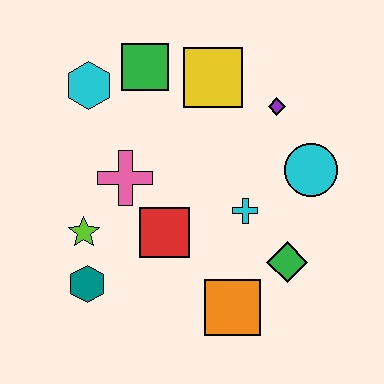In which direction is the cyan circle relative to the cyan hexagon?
The cyan circle is to the right of the cyan hexagon.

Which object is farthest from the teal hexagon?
The purple diamond is farthest from the teal hexagon.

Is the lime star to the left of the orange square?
Yes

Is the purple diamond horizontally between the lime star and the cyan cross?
No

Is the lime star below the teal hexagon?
No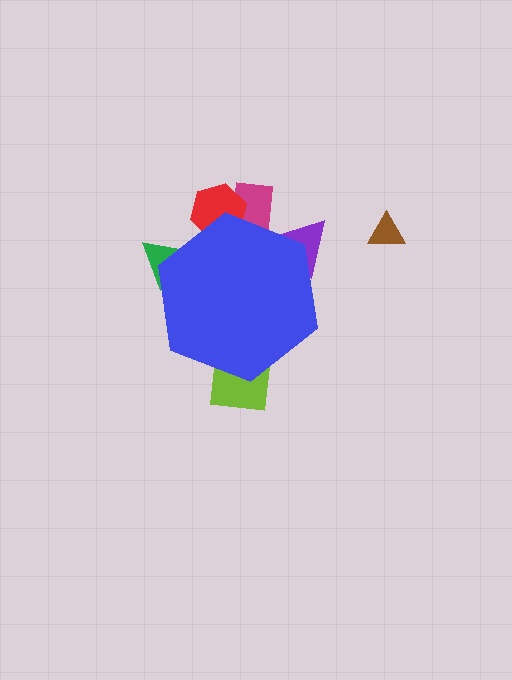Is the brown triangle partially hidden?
No, the brown triangle is fully visible.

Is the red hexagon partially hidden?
Yes, the red hexagon is partially hidden behind the blue hexagon.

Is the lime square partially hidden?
Yes, the lime square is partially hidden behind the blue hexagon.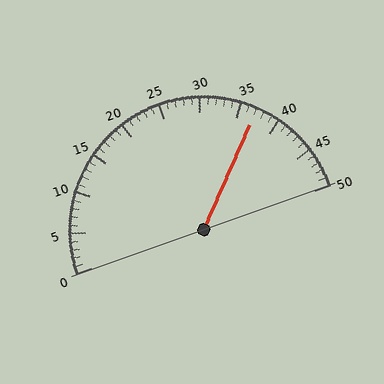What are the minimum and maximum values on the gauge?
The gauge ranges from 0 to 50.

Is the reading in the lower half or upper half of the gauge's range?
The reading is in the upper half of the range (0 to 50).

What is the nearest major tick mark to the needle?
The nearest major tick mark is 35.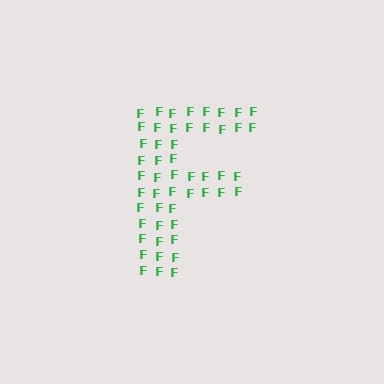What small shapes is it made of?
It is made of small letter F's.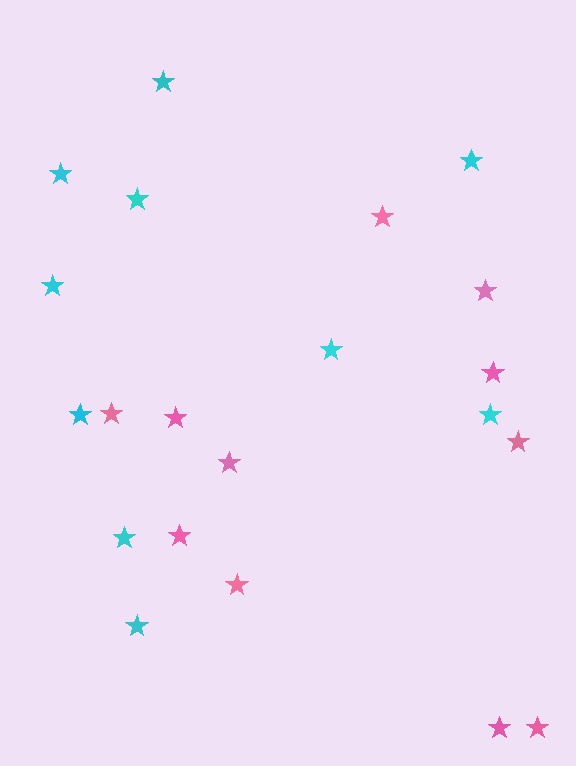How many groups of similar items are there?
There are 2 groups: one group of pink stars (11) and one group of cyan stars (10).